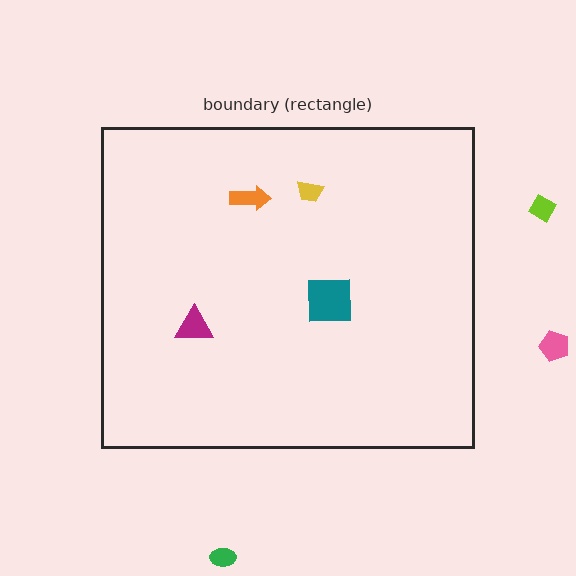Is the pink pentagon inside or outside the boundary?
Outside.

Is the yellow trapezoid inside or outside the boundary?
Inside.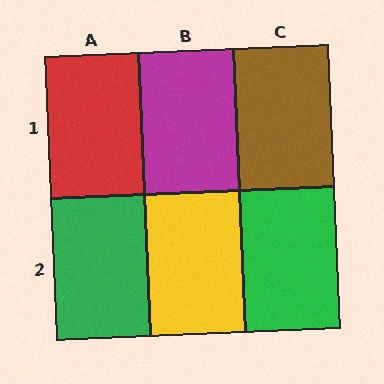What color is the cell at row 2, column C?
Green.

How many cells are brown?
1 cell is brown.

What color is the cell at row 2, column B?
Yellow.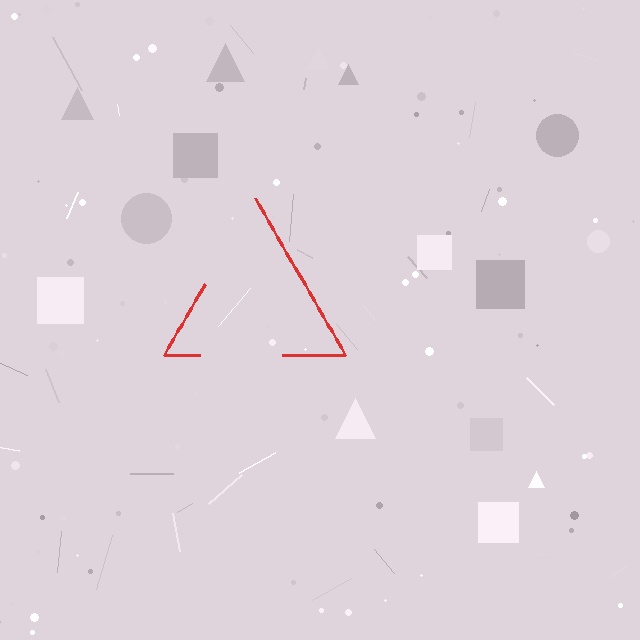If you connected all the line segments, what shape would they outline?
They would outline a triangle.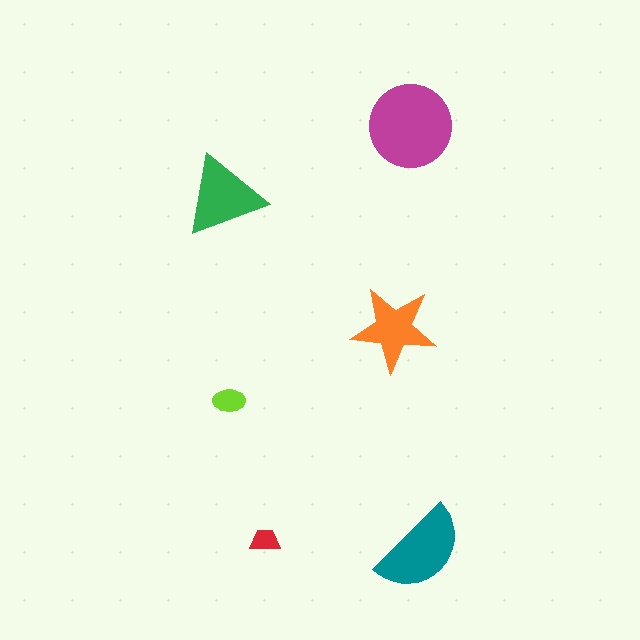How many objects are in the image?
There are 6 objects in the image.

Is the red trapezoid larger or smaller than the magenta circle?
Smaller.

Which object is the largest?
The magenta circle.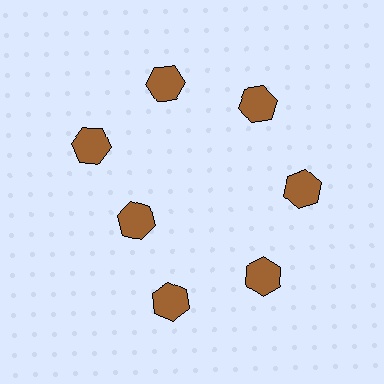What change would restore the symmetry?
The symmetry would be restored by moving it outward, back onto the ring so that all 7 hexagons sit at equal angles and equal distance from the center.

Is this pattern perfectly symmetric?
No. The 7 brown hexagons are arranged in a ring, but one element near the 8 o'clock position is pulled inward toward the center, breaking the 7-fold rotational symmetry.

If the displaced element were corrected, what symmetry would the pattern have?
It would have 7-fold rotational symmetry — the pattern would map onto itself every 51 degrees.